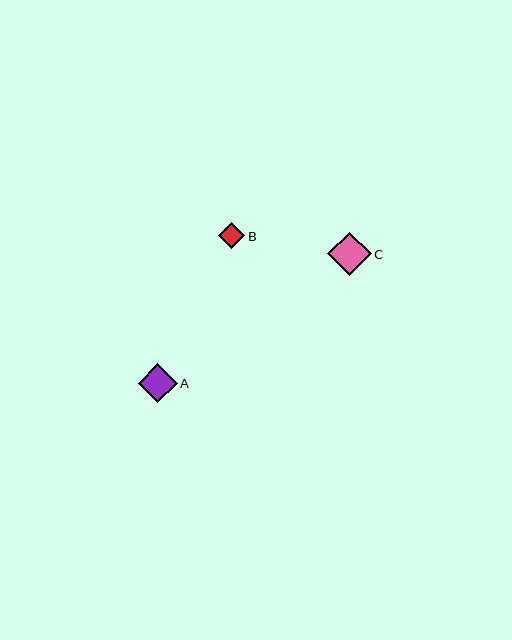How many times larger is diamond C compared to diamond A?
Diamond C is approximately 1.1 times the size of diamond A.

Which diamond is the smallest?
Diamond B is the smallest with a size of approximately 26 pixels.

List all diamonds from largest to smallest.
From largest to smallest: C, A, B.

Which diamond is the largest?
Diamond C is the largest with a size of approximately 43 pixels.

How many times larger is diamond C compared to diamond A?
Diamond C is approximately 1.1 times the size of diamond A.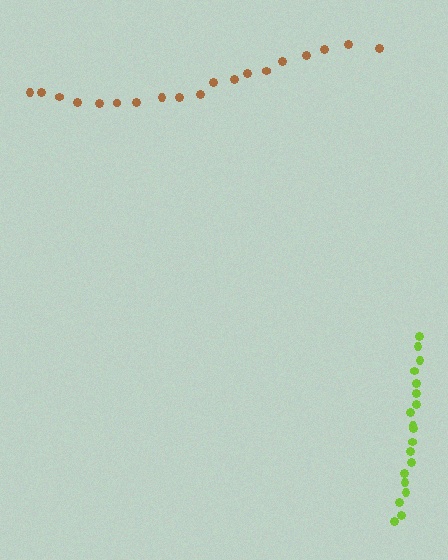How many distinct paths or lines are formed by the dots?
There are 2 distinct paths.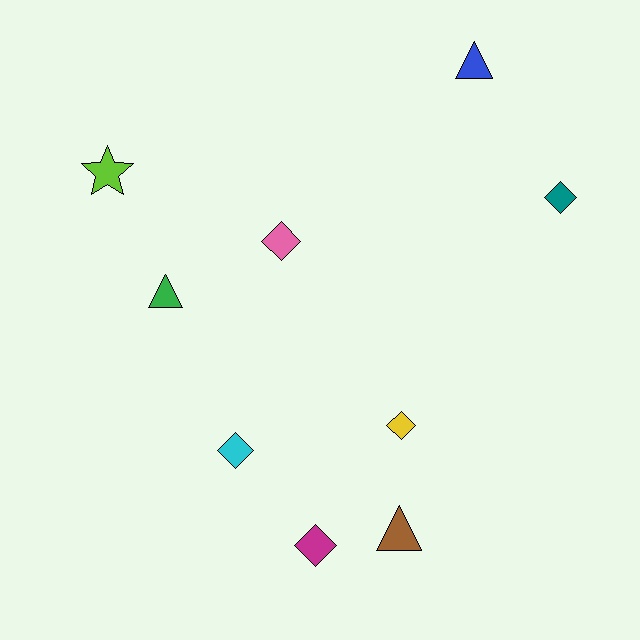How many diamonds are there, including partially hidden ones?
There are 5 diamonds.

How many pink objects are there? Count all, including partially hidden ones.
There is 1 pink object.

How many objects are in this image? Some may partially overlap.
There are 9 objects.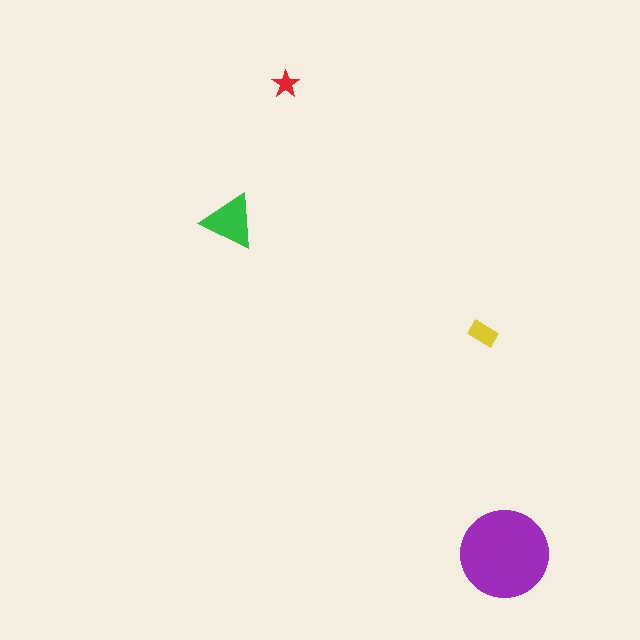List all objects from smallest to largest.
The red star, the yellow rectangle, the green triangle, the purple circle.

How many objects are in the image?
There are 4 objects in the image.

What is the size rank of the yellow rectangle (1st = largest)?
3rd.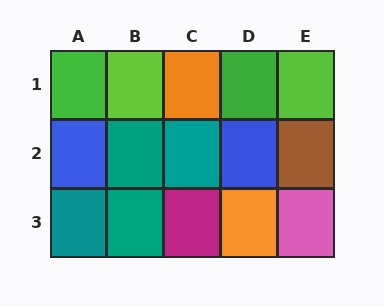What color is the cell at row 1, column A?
Green.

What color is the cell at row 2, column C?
Teal.